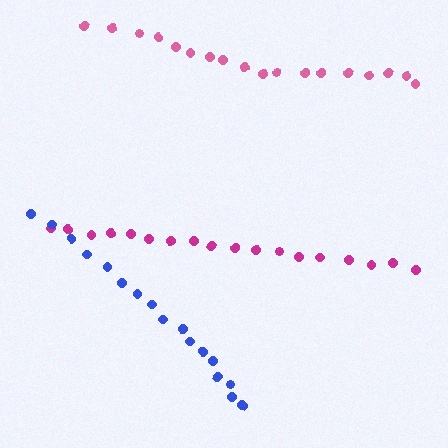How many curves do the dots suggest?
There are 3 distinct paths.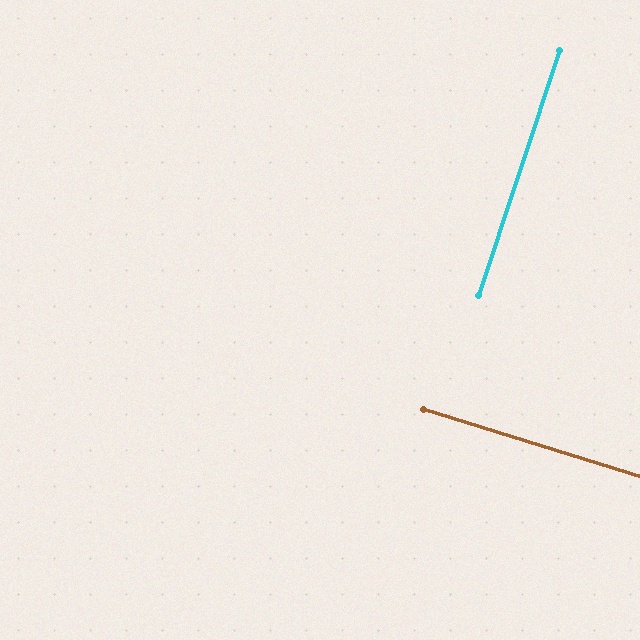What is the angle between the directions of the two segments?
Approximately 89 degrees.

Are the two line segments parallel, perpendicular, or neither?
Perpendicular — they meet at approximately 89°.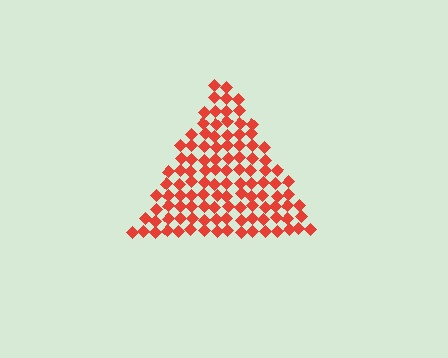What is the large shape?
The large shape is a triangle.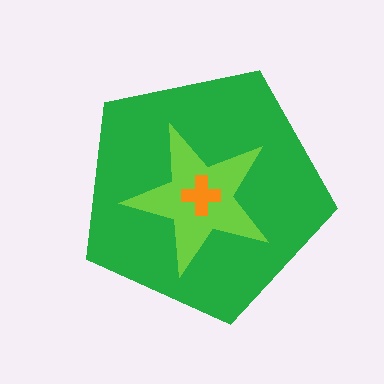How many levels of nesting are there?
3.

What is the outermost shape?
The green pentagon.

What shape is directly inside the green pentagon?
The lime star.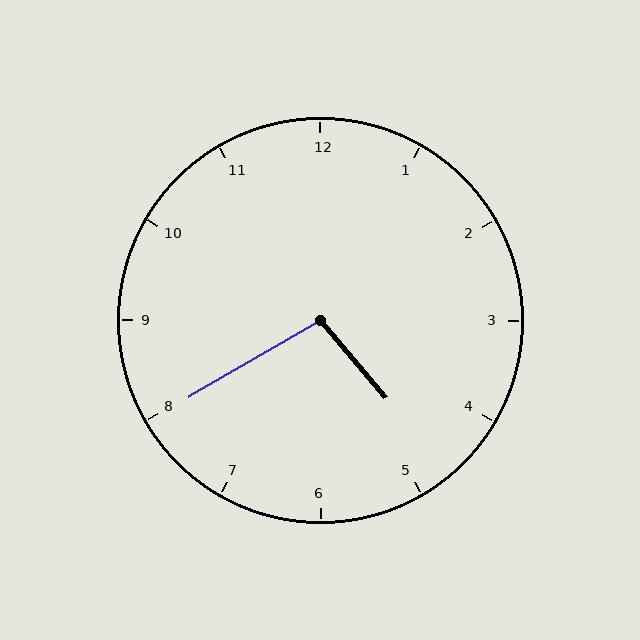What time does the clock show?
4:40.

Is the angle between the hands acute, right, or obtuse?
It is obtuse.